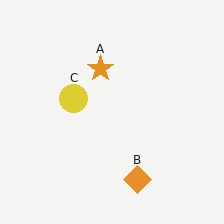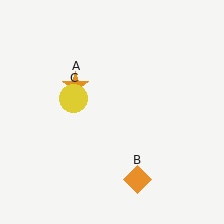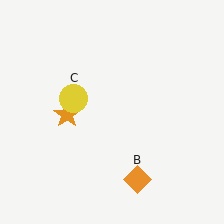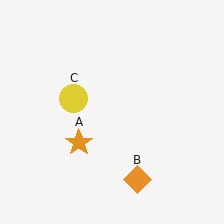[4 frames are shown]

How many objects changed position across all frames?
1 object changed position: orange star (object A).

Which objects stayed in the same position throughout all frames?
Orange diamond (object B) and yellow circle (object C) remained stationary.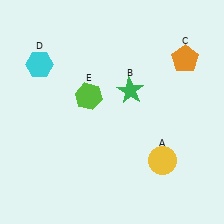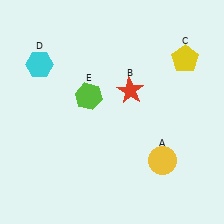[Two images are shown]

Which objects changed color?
B changed from green to red. C changed from orange to yellow.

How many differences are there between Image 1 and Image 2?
There are 2 differences between the two images.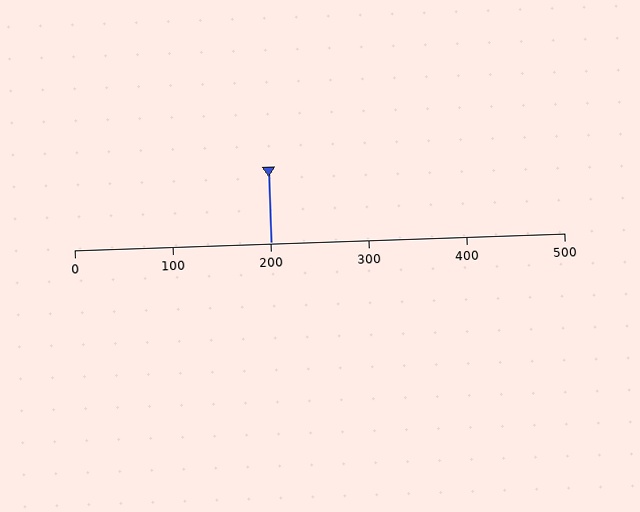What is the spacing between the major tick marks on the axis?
The major ticks are spaced 100 apart.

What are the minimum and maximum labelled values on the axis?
The axis runs from 0 to 500.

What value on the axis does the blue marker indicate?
The marker indicates approximately 200.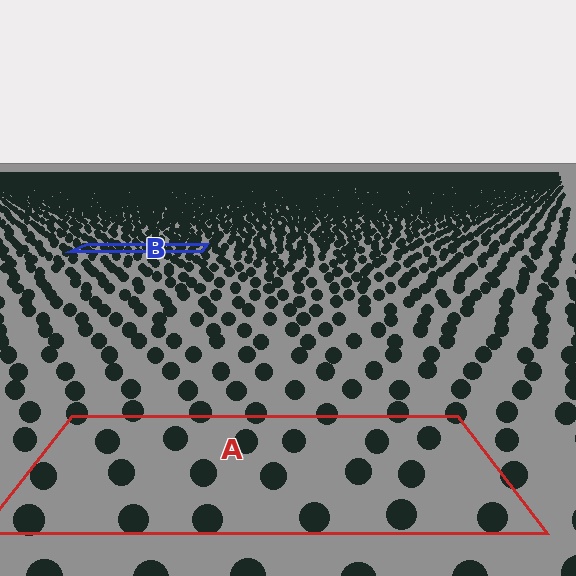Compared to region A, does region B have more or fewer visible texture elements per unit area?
Region B has more texture elements per unit area — they are packed more densely because it is farther away.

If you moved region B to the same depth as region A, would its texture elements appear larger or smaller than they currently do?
They would appear larger. At a closer depth, the same texture elements are projected at a bigger on-screen size.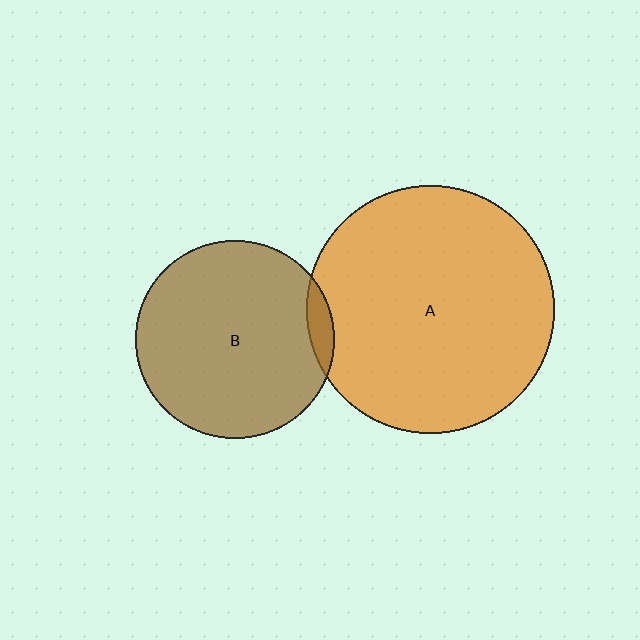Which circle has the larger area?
Circle A (orange).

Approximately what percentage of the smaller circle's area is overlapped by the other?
Approximately 5%.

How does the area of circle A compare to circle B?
Approximately 1.6 times.